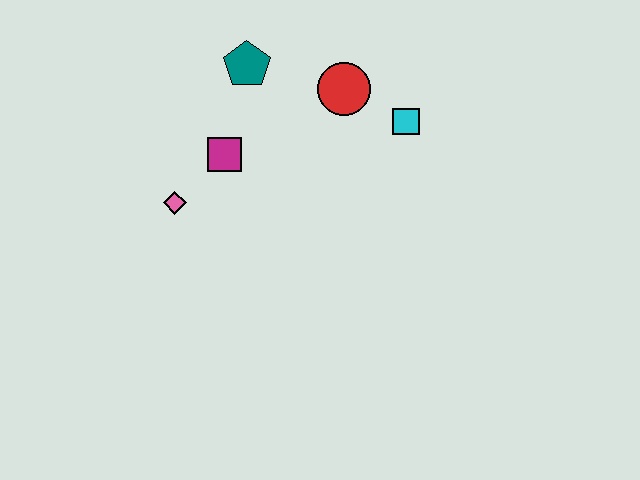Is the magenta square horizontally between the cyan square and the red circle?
No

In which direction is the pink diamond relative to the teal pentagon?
The pink diamond is below the teal pentagon.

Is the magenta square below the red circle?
Yes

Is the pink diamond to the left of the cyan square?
Yes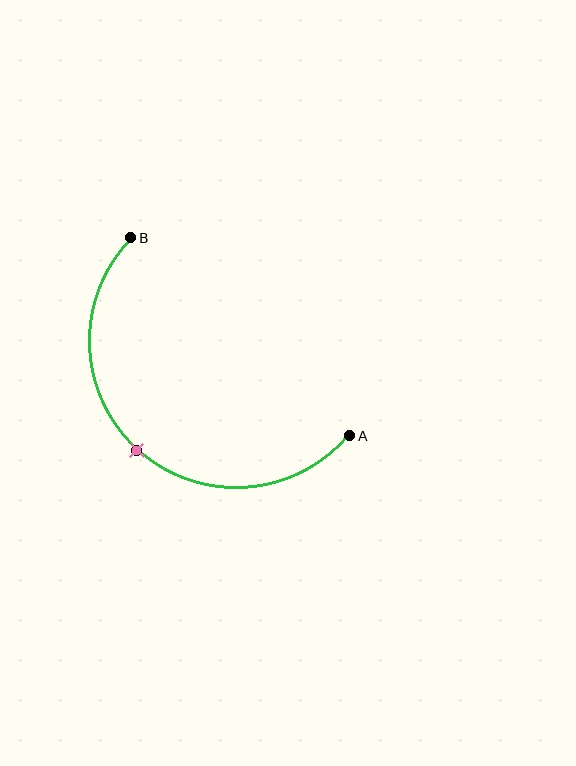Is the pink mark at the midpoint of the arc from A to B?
Yes. The pink mark lies on the arc at equal arc-length from both A and B — it is the arc midpoint.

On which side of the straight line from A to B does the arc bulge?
The arc bulges below and to the left of the straight line connecting A and B.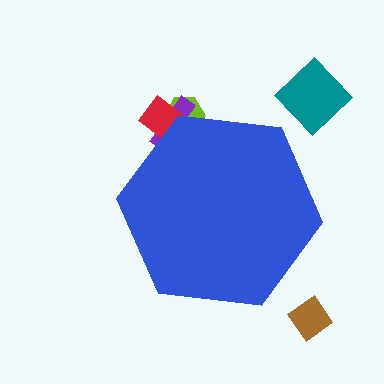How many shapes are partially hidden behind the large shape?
3 shapes are partially hidden.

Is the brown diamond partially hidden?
No, the brown diamond is fully visible.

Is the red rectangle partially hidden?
Yes, the red rectangle is partially hidden behind the blue hexagon.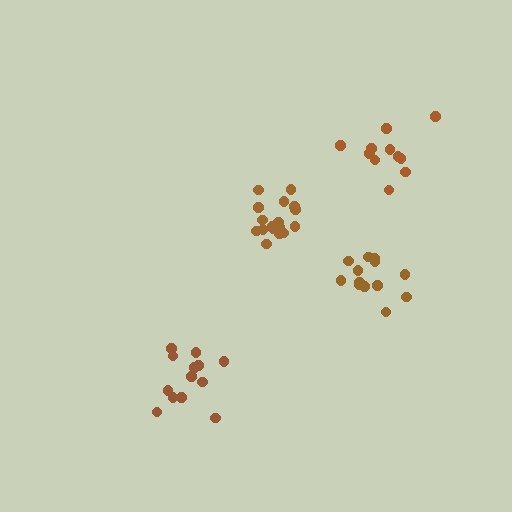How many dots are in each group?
Group 1: 13 dots, Group 2: 13 dots, Group 3: 11 dots, Group 4: 17 dots (54 total).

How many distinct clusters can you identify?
There are 4 distinct clusters.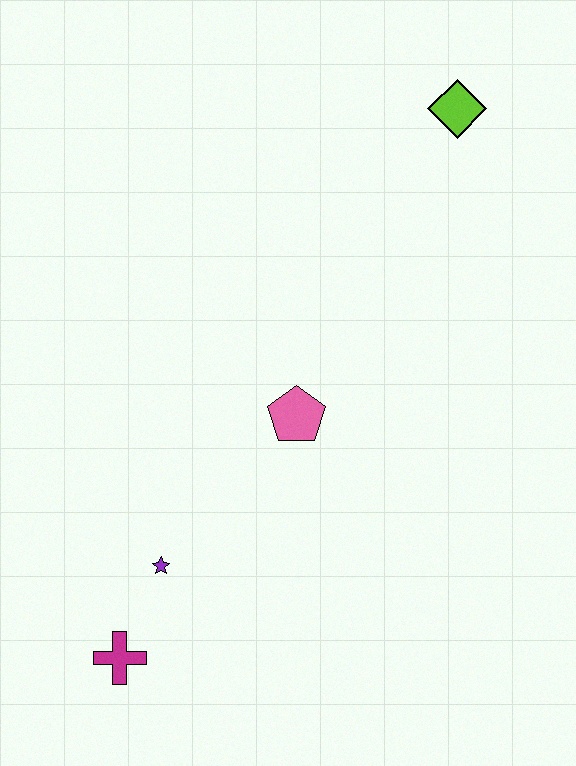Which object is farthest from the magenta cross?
The lime diamond is farthest from the magenta cross.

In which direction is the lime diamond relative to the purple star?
The lime diamond is above the purple star.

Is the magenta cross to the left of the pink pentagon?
Yes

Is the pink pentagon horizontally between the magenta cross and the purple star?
No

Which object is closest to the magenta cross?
The purple star is closest to the magenta cross.